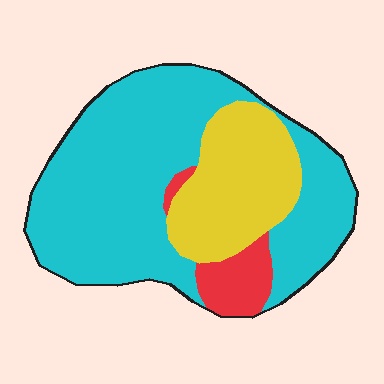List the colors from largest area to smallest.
From largest to smallest: cyan, yellow, red.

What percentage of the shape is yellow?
Yellow takes up about one quarter (1/4) of the shape.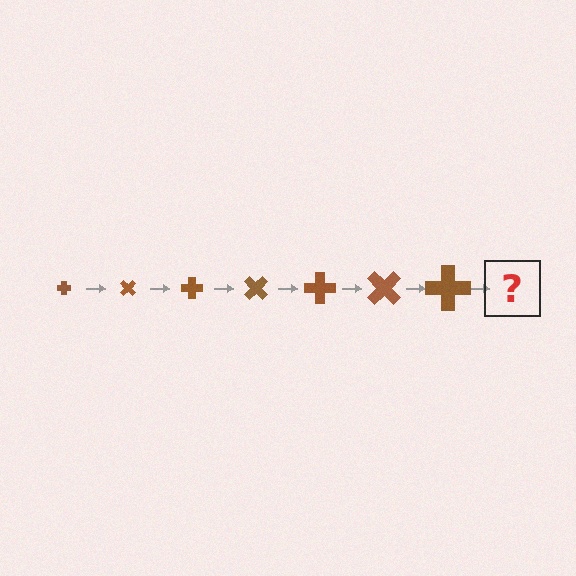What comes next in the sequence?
The next element should be a cross, larger than the previous one and rotated 315 degrees from the start.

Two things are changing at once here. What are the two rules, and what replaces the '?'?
The two rules are that the cross grows larger each step and it rotates 45 degrees each step. The '?' should be a cross, larger than the previous one and rotated 315 degrees from the start.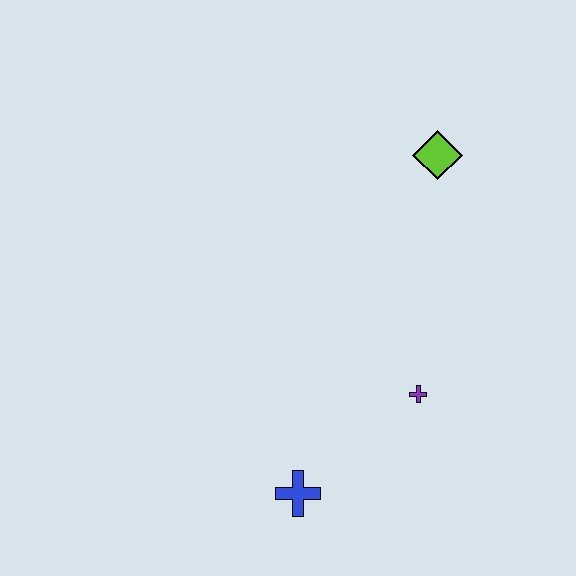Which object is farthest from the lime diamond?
The blue cross is farthest from the lime diamond.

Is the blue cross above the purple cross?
No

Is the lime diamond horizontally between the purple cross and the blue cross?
No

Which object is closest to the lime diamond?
The purple cross is closest to the lime diamond.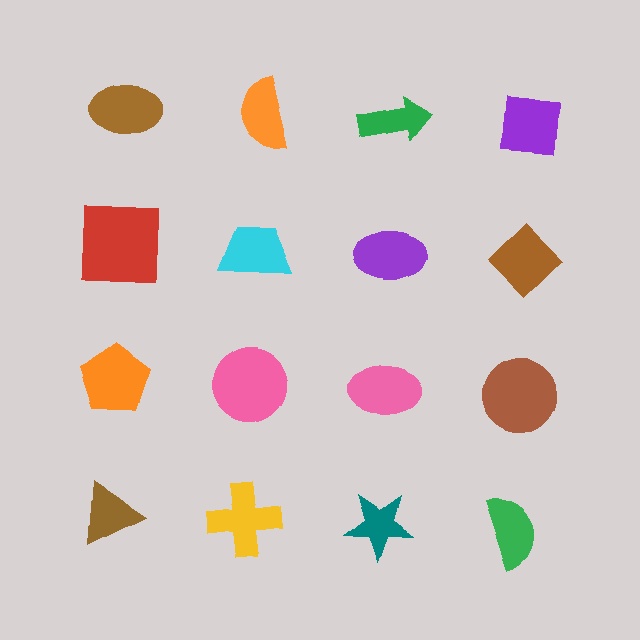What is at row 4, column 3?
A teal star.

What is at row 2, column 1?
A red square.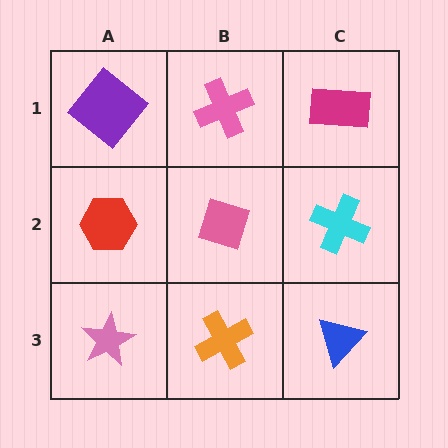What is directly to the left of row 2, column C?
A pink diamond.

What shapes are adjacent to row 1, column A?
A red hexagon (row 2, column A), a pink cross (row 1, column B).